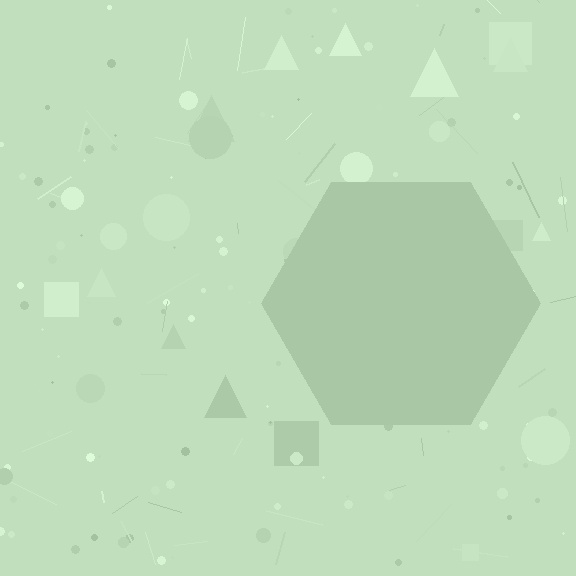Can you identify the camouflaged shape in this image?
The camouflaged shape is a hexagon.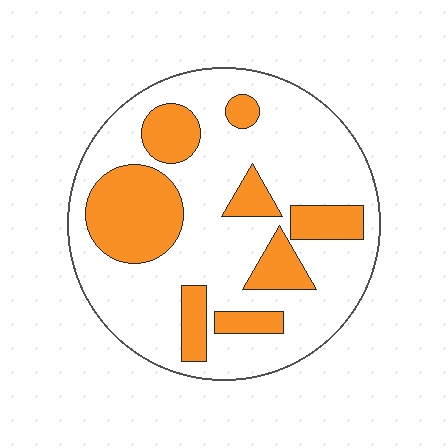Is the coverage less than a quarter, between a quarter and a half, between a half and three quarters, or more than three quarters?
Between a quarter and a half.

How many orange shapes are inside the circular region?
8.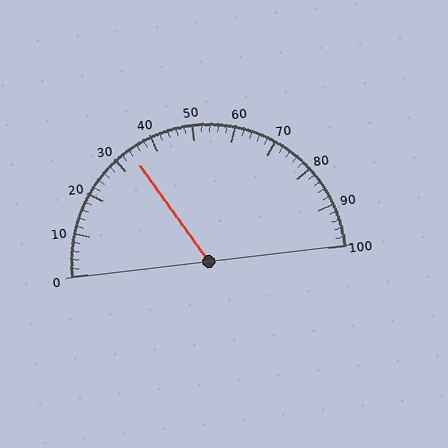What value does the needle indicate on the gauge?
The needle indicates approximately 34.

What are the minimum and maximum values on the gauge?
The gauge ranges from 0 to 100.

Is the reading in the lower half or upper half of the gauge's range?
The reading is in the lower half of the range (0 to 100).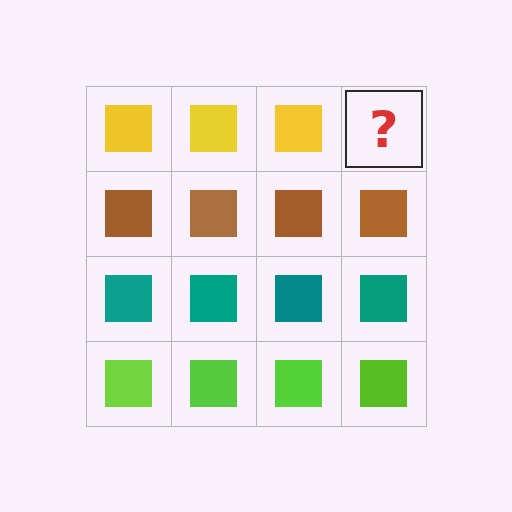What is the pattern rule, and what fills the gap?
The rule is that each row has a consistent color. The gap should be filled with a yellow square.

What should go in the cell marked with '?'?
The missing cell should contain a yellow square.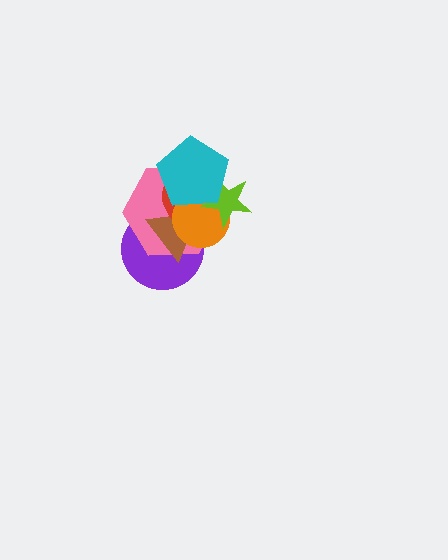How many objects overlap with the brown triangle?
5 objects overlap with the brown triangle.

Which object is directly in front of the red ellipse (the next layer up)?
The orange circle is directly in front of the red ellipse.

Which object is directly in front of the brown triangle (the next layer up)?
The red ellipse is directly in front of the brown triangle.